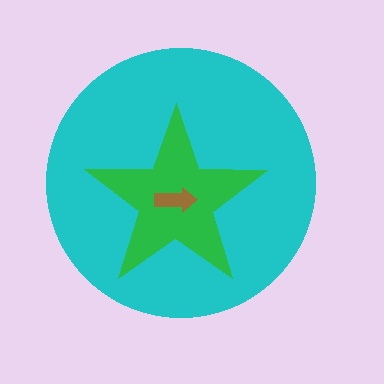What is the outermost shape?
The cyan circle.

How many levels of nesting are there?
3.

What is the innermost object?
The brown arrow.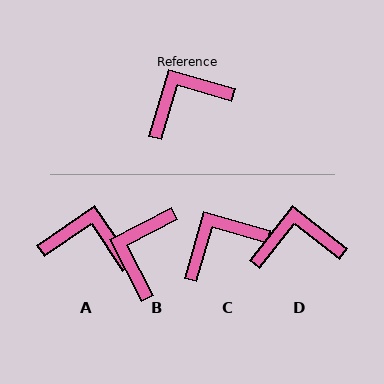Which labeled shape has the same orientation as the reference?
C.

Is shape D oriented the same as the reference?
No, it is off by about 22 degrees.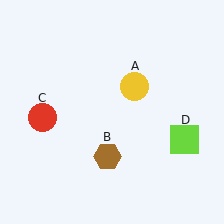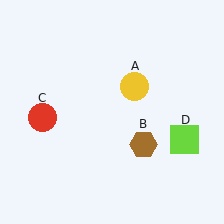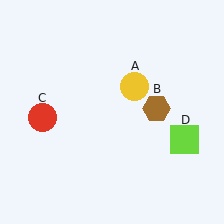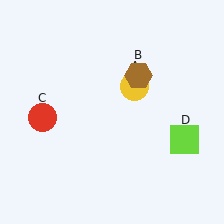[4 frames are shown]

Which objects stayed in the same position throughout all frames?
Yellow circle (object A) and red circle (object C) and lime square (object D) remained stationary.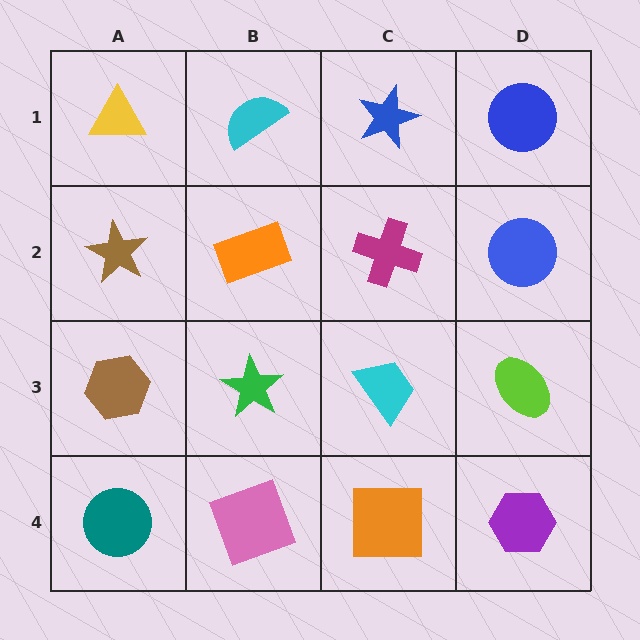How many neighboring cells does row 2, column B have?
4.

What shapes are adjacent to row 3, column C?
A magenta cross (row 2, column C), an orange square (row 4, column C), a green star (row 3, column B), a lime ellipse (row 3, column D).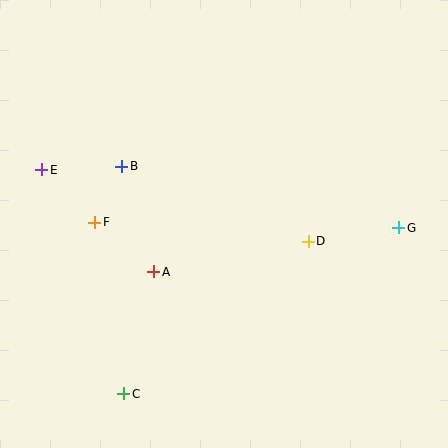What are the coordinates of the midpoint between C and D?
The midpoint between C and D is at (216, 317).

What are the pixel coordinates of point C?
Point C is at (124, 394).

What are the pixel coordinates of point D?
Point D is at (308, 241).